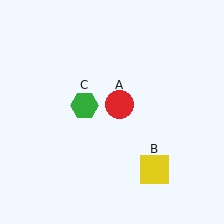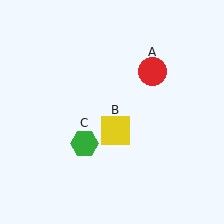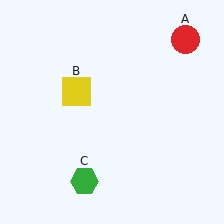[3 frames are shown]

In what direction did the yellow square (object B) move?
The yellow square (object B) moved up and to the left.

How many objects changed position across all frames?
3 objects changed position: red circle (object A), yellow square (object B), green hexagon (object C).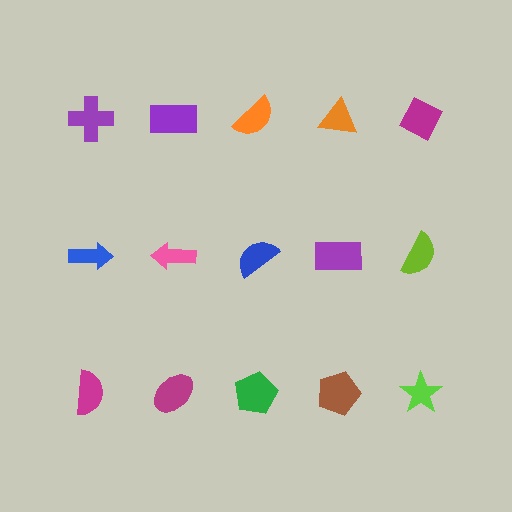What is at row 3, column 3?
A green pentagon.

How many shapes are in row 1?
5 shapes.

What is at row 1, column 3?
An orange semicircle.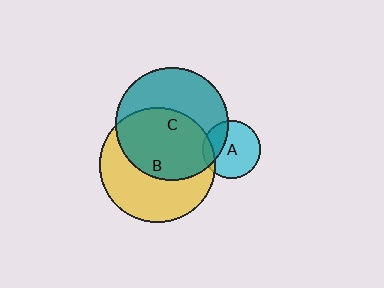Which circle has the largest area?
Circle B (yellow).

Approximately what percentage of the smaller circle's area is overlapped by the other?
Approximately 30%.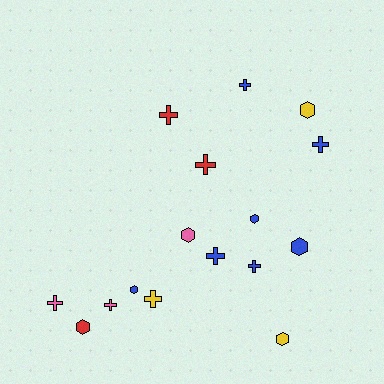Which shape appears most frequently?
Cross, with 9 objects.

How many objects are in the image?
There are 16 objects.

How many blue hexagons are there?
There are 3 blue hexagons.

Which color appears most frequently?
Blue, with 7 objects.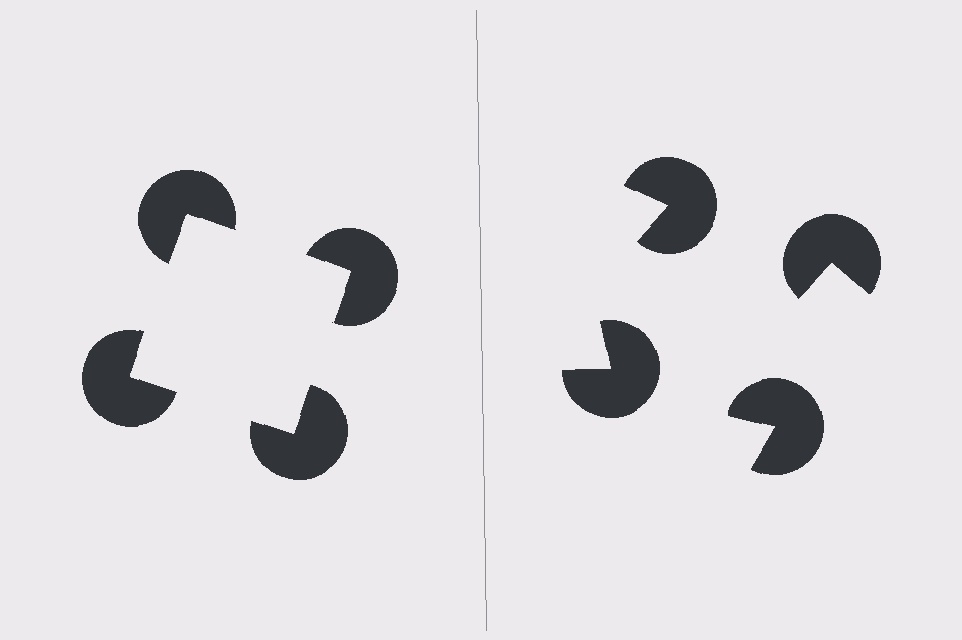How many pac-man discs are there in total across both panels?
8 — 4 on each side.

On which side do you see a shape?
An illusory square appears on the left side. On the right side the wedge cuts are rotated, so no coherent shape forms.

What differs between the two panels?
The pac-man discs are positioned identically on both sides; only the wedge orientations differ. On the left they align to a square; on the right they are misaligned.